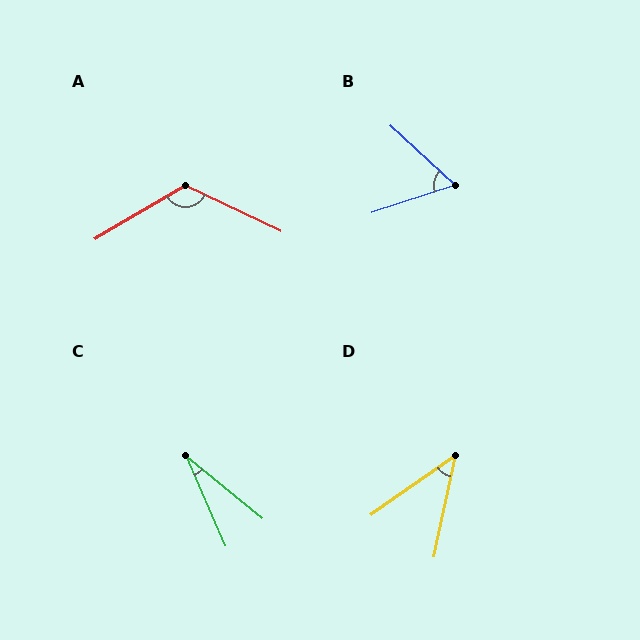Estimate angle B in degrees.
Approximately 61 degrees.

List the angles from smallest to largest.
C (27°), D (43°), B (61°), A (124°).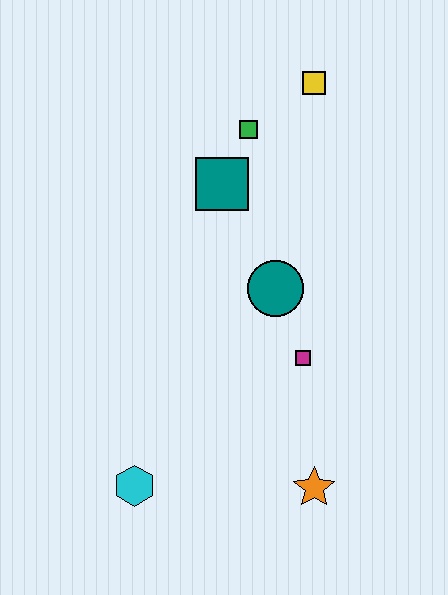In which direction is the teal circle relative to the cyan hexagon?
The teal circle is above the cyan hexagon.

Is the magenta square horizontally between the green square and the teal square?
No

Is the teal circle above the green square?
No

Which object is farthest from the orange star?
The yellow square is farthest from the orange star.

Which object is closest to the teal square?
The green square is closest to the teal square.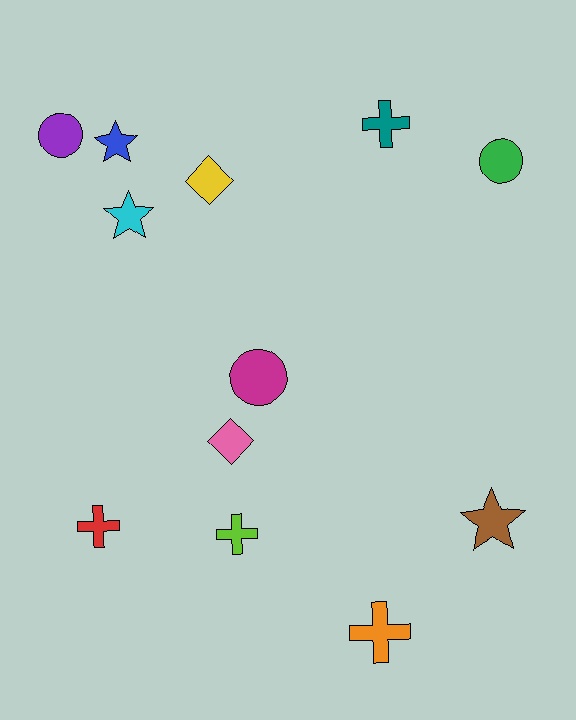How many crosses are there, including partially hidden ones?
There are 4 crosses.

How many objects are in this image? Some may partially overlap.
There are 12 objects.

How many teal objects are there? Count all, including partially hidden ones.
There is 1 teal object.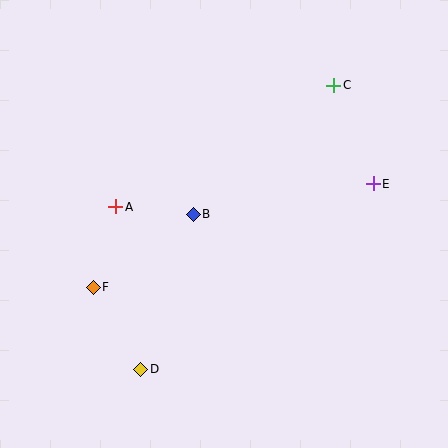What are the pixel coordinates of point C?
Point C is at (334, 85).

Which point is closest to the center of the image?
Point B at (193, 214) is closest to the center.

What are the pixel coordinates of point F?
Point F is at (93, 287).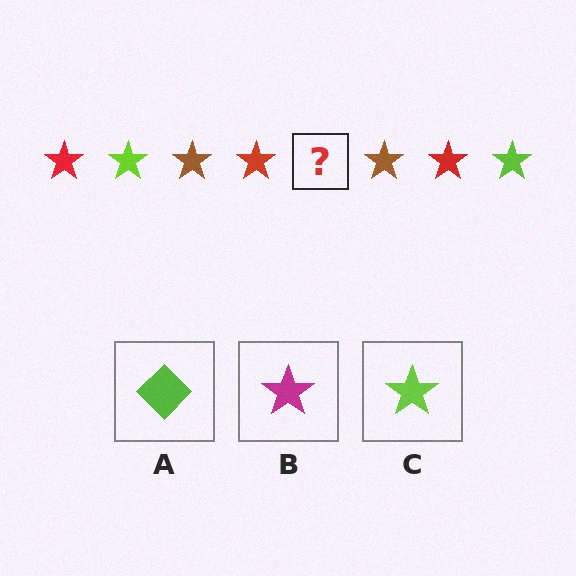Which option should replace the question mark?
Option C.